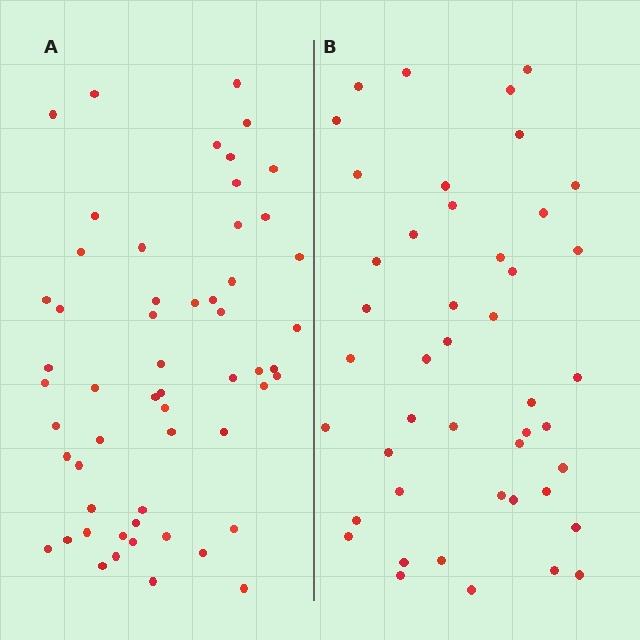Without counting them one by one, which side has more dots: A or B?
Region A (the left region) has more dots.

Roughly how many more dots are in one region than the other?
Region A has roughly 12 or so more dots than region B.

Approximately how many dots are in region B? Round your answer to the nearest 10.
About 40 dots. (The exact count is 45, which rounds to 40.)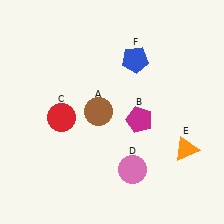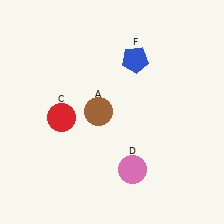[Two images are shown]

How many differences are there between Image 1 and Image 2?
There are 2 differences between the two images.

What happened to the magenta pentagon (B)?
The magenta pentagon (B) was removed in Image 2. It was in the bottom-right area of Image 1.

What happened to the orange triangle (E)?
The orange triangle (E) was removed in Image 2. It was in the bottom-right area of Image 1.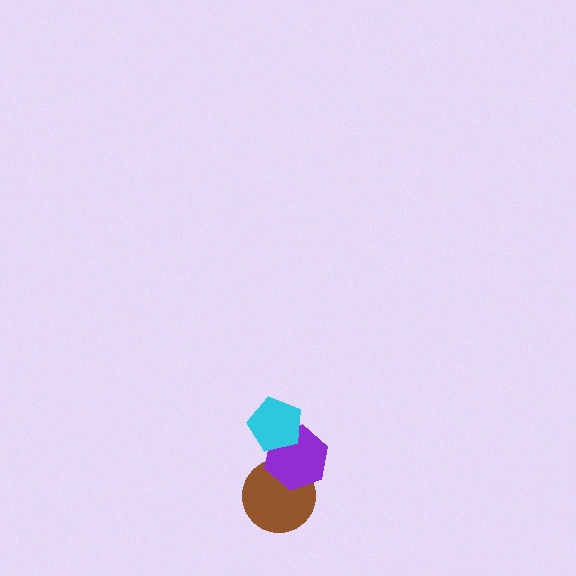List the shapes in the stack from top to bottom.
From top to bottom: the cyan pentagon, the purple hexagon, the brown circle.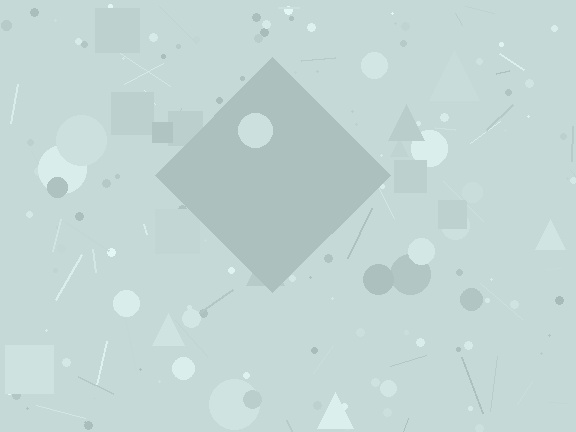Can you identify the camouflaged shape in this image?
The camouflaged shape is a diamond.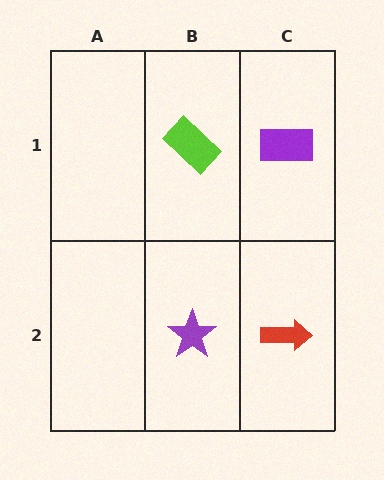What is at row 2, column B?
A purple star.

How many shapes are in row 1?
2 shapes.